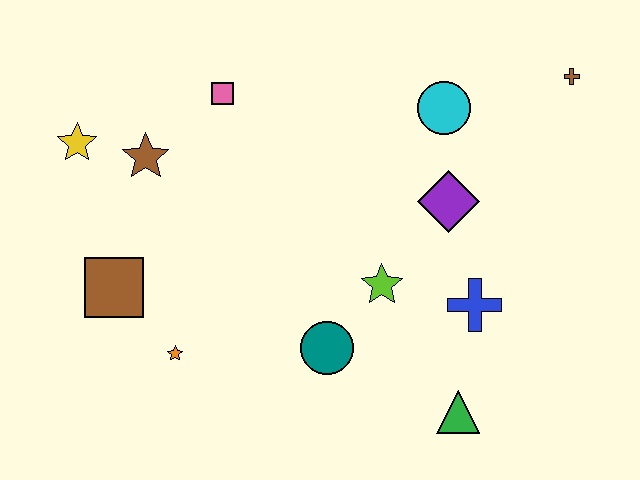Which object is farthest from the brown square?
The brown cross is farthest from the brown square.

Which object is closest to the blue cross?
The lime star is closest to the blue cross.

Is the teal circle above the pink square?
No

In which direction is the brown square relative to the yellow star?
The brown square is below the yellow star.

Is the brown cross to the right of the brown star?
Yes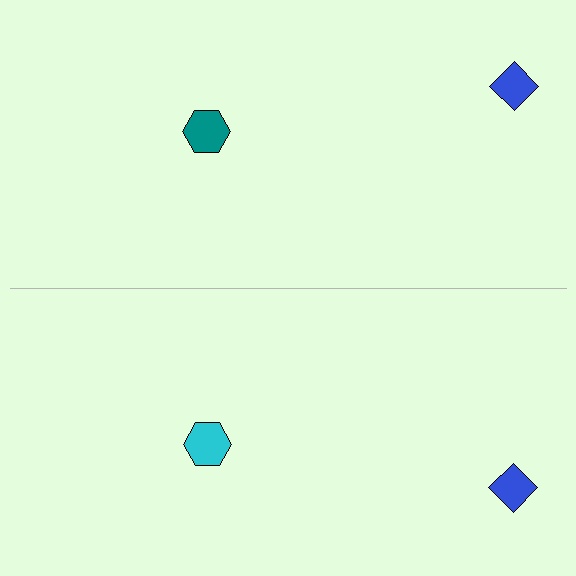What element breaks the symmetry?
The cyan hexagon on the bottom side breaks the symmetry — its mirror counterpart is teal.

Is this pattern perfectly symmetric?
No, the pattern is not perfectly symmetric. The cyan hexagon on the bottom side breaks the symmetry — its mirror counterpart is teal.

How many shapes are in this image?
There are 4 shapes in this image.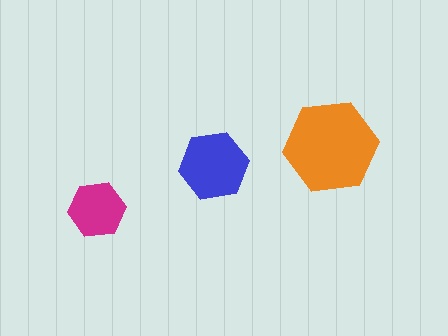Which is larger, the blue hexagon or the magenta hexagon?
The blue one.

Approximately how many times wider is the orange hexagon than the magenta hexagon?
About 1.5 times wider.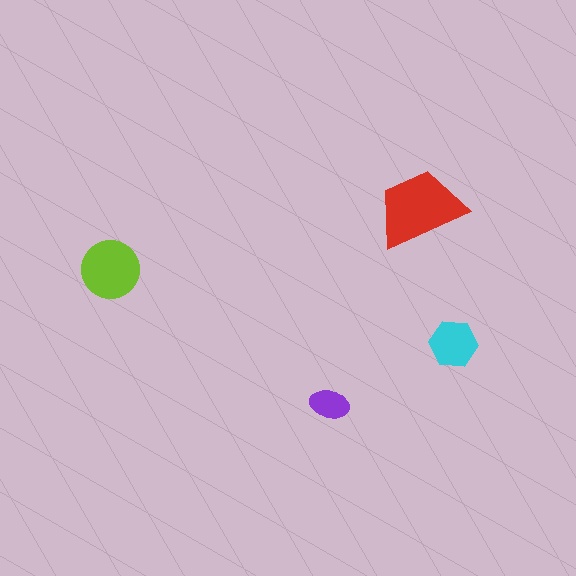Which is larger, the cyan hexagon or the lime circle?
The lime circle.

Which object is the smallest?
The purple ellipse.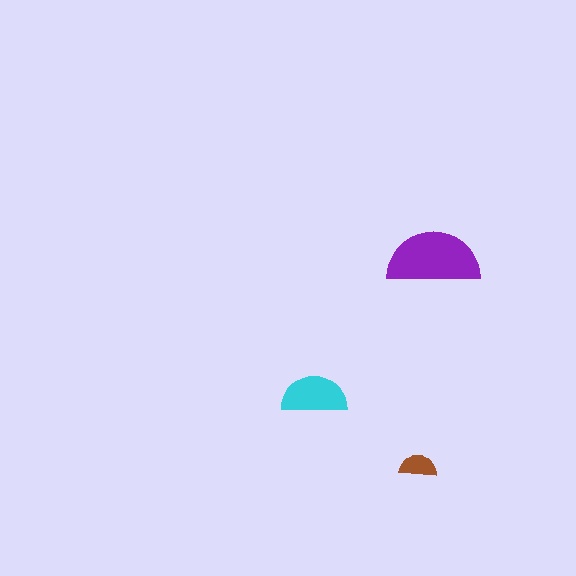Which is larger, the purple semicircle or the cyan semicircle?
The purple one.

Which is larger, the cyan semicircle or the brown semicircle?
The cyan one.